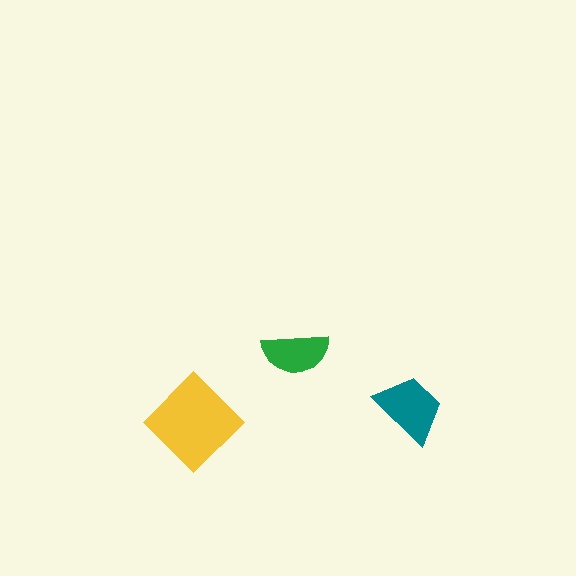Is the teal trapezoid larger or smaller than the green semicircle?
Larger.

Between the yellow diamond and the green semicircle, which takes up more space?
The yellow diamond.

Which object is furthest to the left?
The yellow diamond is leftmost.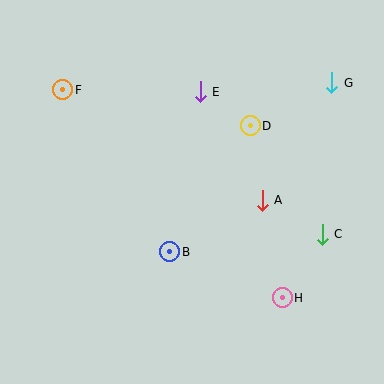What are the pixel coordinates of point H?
Point H is at (282, 298).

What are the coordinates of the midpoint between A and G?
The midpoint between A and G is at (297, 142).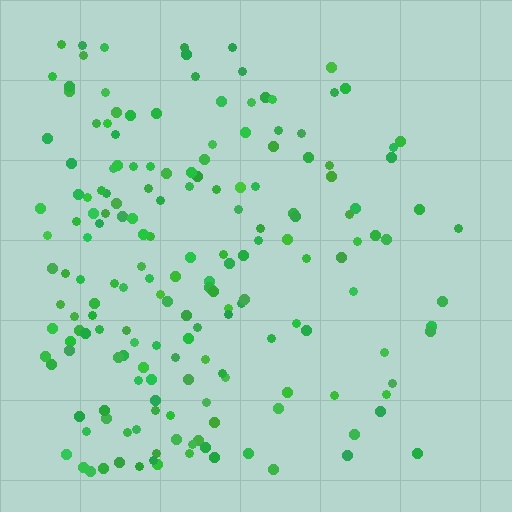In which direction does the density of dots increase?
From right to left, with the left side densest.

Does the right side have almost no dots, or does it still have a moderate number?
Still a moderate number, just noticeably fewer than the left.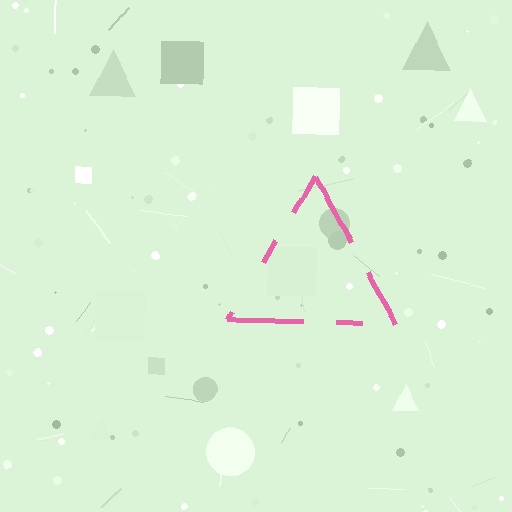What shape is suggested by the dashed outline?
The dashed outline suggests a triangle.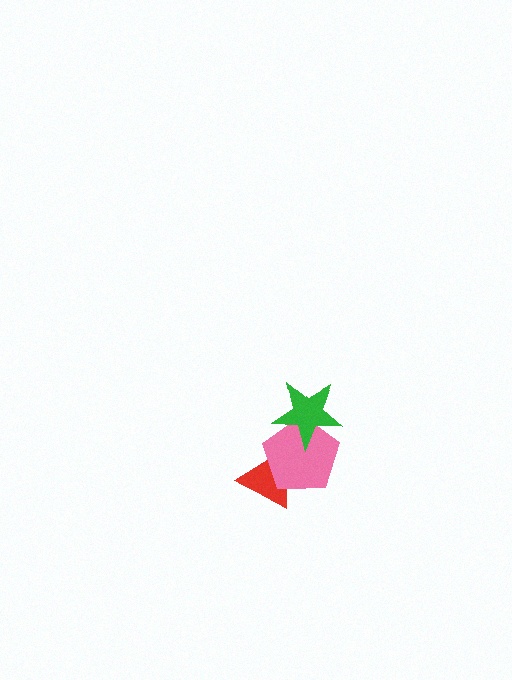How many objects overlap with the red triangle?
1 object overlaps with the red triangle.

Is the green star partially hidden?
No, no other shape covers it.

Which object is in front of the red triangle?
The pink pentagon is in front of the red triangle.